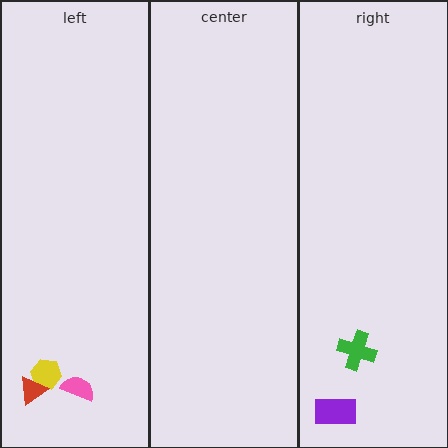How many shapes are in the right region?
2.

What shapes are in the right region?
The green cross, the purple rectangle.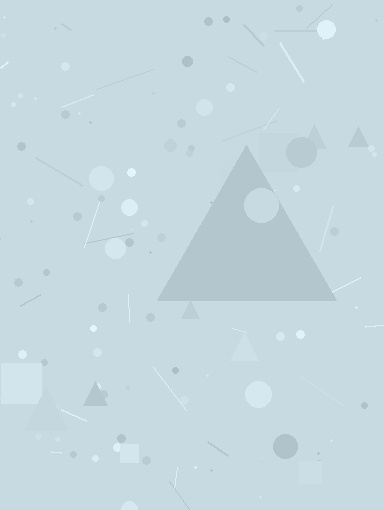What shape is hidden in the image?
A triangle is hidden in the image.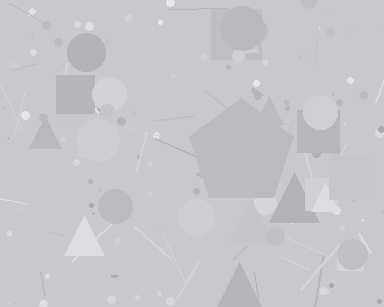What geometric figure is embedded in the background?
A pentagon is embedded in the background.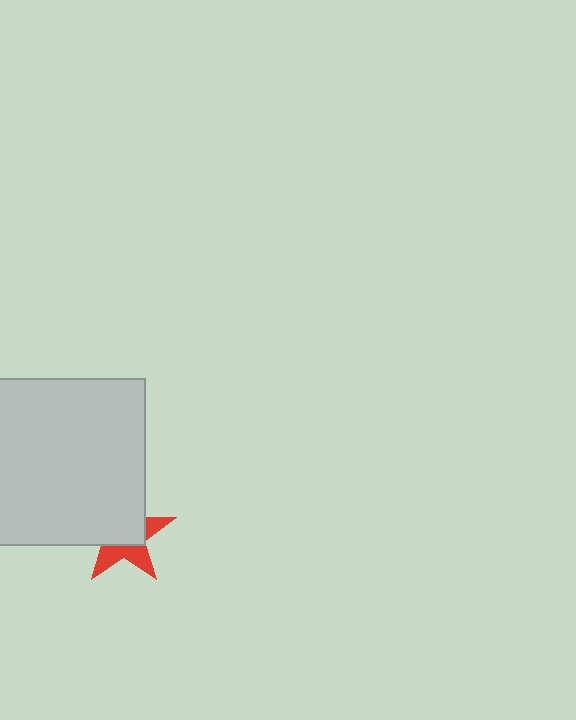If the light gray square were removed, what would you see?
You would see the complete red star.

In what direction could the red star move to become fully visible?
The red star could move toward the lower-right. That would shift it out from behind the light gray square entirely.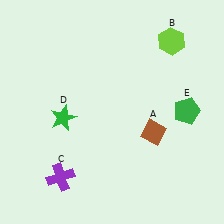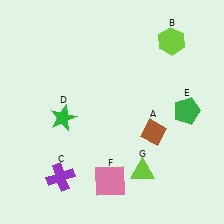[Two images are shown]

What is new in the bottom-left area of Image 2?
A pink square (F) was added in the bottom-left area of Image 2.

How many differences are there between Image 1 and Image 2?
There are 2 differences between the two images.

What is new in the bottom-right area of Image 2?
A lime triangle (G) was added in the bottom-right area of Image 2.